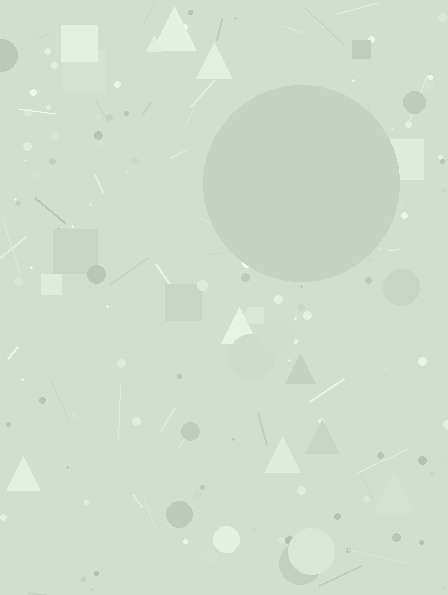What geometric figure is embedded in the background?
A circle is embedded in the background.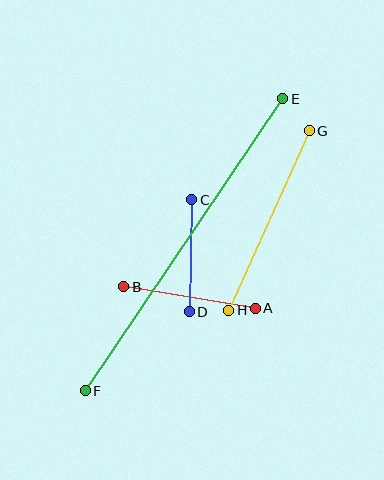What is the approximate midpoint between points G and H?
The midpoint is at approximately (269, 221) pixels.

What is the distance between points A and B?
The distance is approximately 133 pixels.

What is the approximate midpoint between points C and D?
The midpoint is at approximately (190, 256) pixels.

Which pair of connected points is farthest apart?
Points E and F are farthest apart.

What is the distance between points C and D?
The distance is approximately 112 pixels.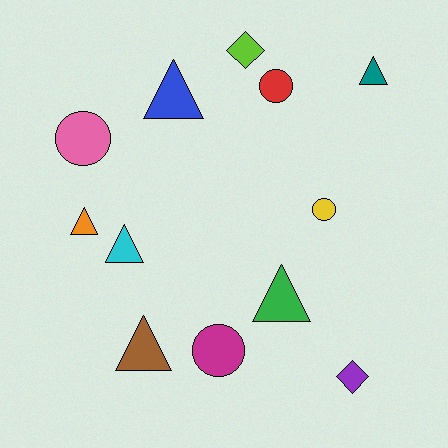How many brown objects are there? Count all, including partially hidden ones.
There is 1 brown object.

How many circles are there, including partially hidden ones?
There are 4 circles.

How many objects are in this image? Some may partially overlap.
There are 12 objects.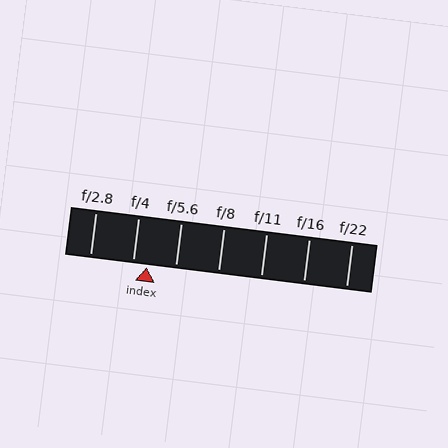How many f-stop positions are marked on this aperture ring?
There are 7 f-stop positions marked.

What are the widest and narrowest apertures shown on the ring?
The widest aperture shown is f/2.8 and the narrowest is f/22.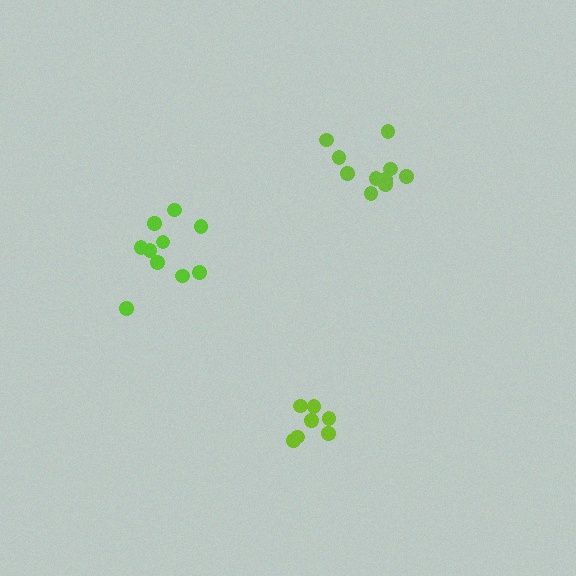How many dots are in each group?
Group 1: 7 dots, Group 2: 10 dots, Group 3: 10 dots (27 total).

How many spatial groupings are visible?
There are 3 spatial groupings.